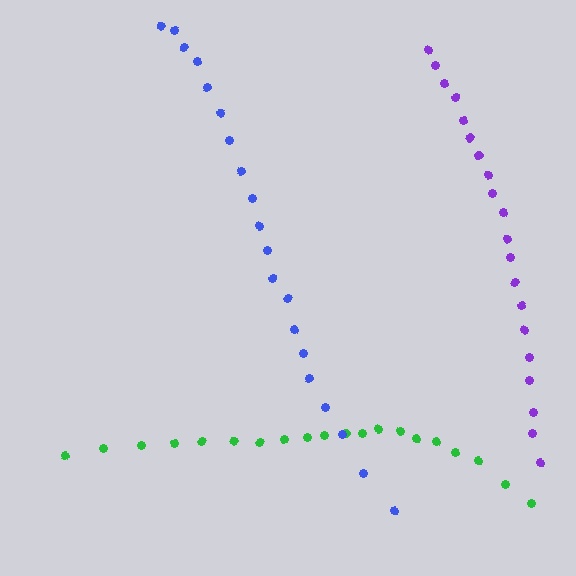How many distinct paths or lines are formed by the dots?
There are 3 distinct paths.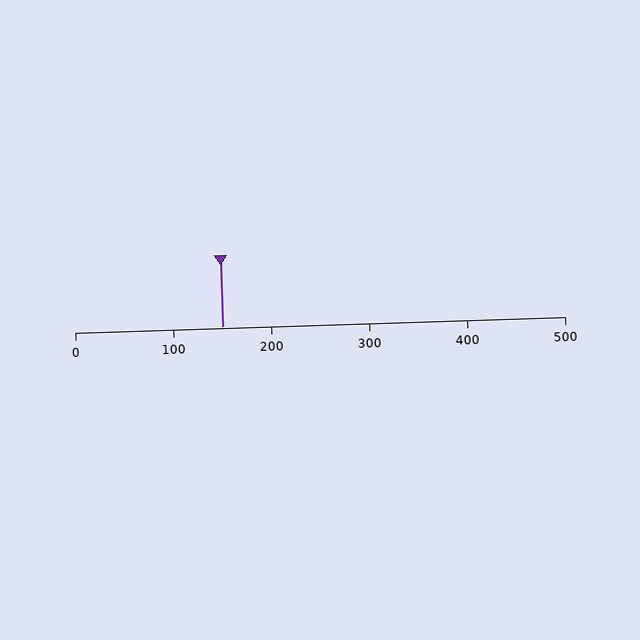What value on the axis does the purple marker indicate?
The marker indicates approximately 150.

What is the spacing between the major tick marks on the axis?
The major ticks are spaced 100 apart.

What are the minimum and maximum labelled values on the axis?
The axis runs from 0 to 500.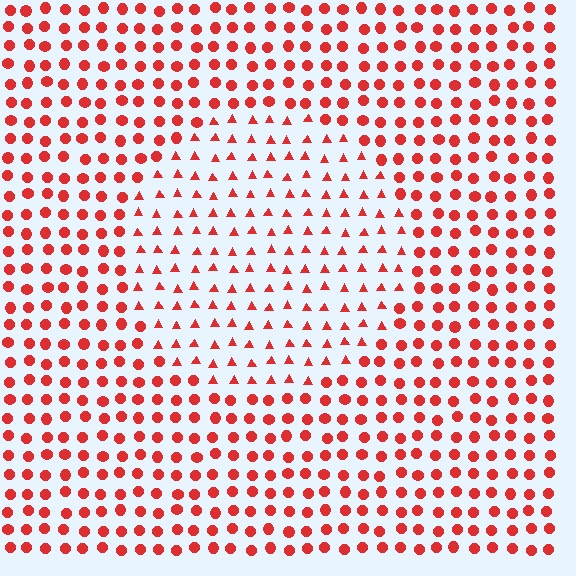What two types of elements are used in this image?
The image uses triangles inside the circle region and circles outside it.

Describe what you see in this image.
The image is filled with small red elements arranged in a uniform grid. A circle-shaped region contains triangles, while the surrounding area contains circles. The boundary is defined purely by the change in element shape.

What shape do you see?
I see a circle.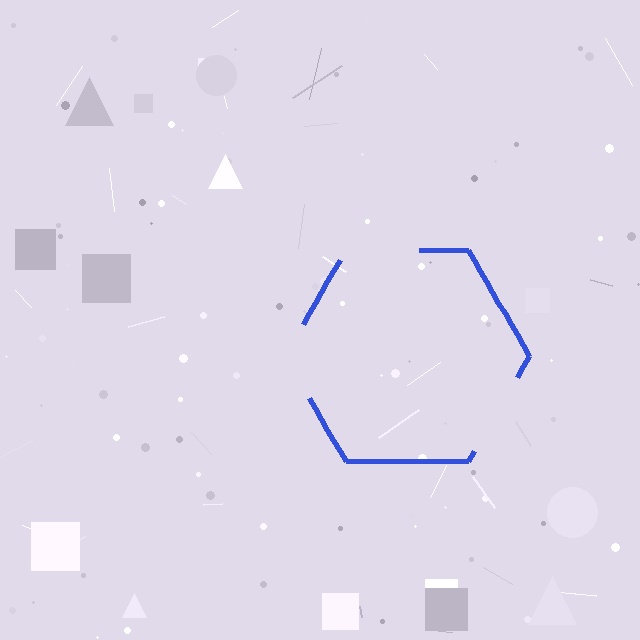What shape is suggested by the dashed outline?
The dashed outline suggests a hexagon.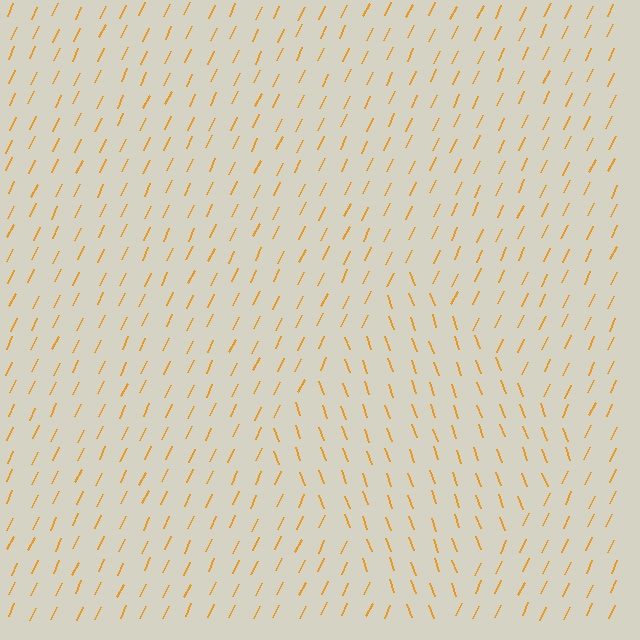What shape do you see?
I see a diamond.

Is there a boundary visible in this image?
Yes, there is a texture boundary formed by a change in line orientation.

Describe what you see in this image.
The image is filled with small orange line segments. A diamond region in the image has lines oriented differently from the surrounding lines, creating a visible texture boundary.